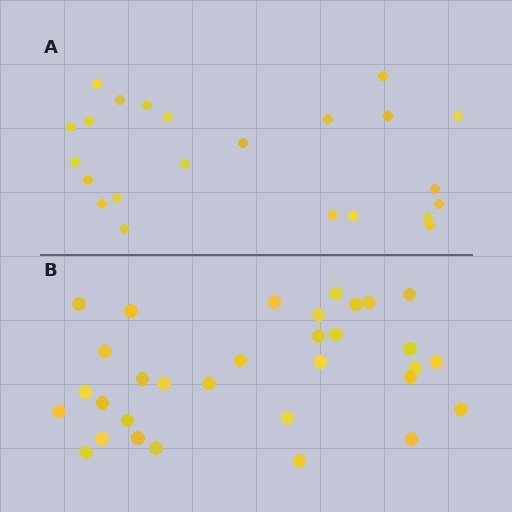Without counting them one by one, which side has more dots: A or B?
Region B (the bottom region) has more dots.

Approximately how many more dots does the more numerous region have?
Region B has roughly 8 or so more dots than region A.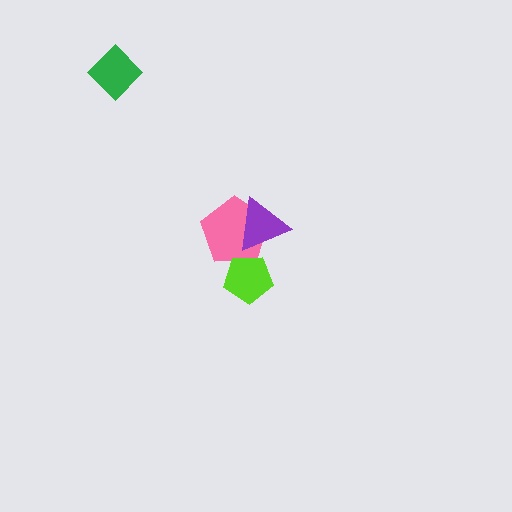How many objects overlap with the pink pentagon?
2 objects overlap with the pink pentagon.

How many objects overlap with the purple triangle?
1 object overlaps with the purple triangle.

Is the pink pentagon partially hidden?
Yes, it is partially covered by another shape.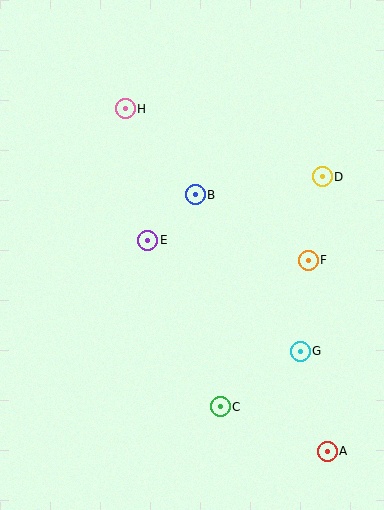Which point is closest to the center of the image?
Point E at (148, 240) is closest to the center.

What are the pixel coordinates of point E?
Point E is at (148, 240).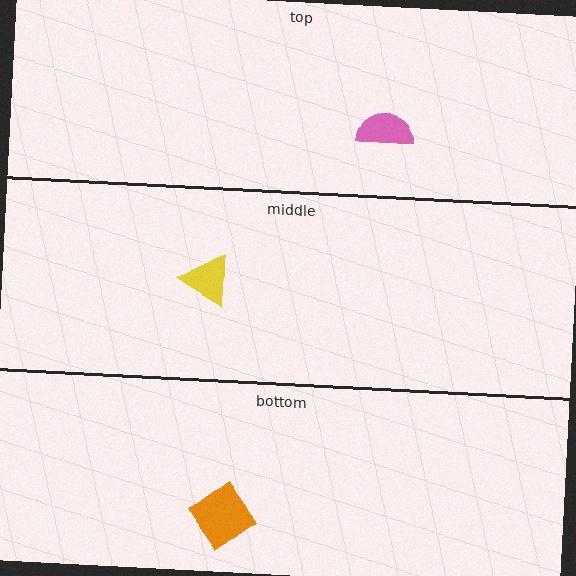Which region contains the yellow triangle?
The middle region.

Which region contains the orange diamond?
The bottom region.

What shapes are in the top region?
The pink semicircle.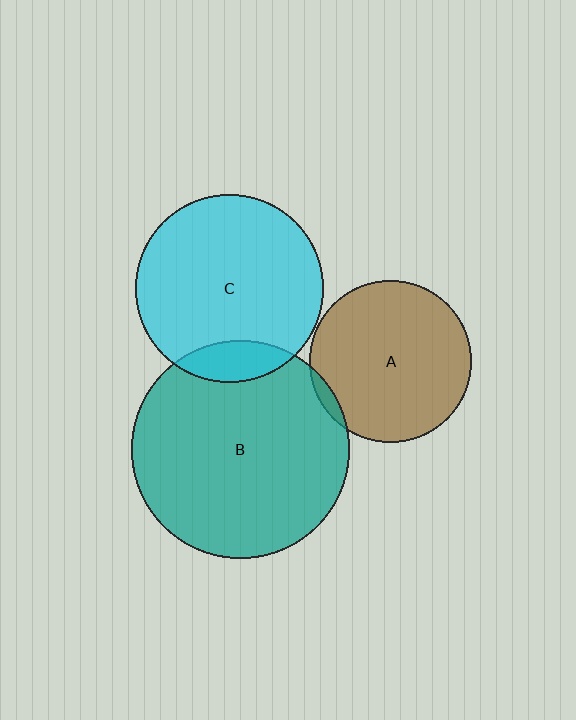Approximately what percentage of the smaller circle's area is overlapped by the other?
Approximately 15%.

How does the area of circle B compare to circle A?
Approximately 1.8 times.